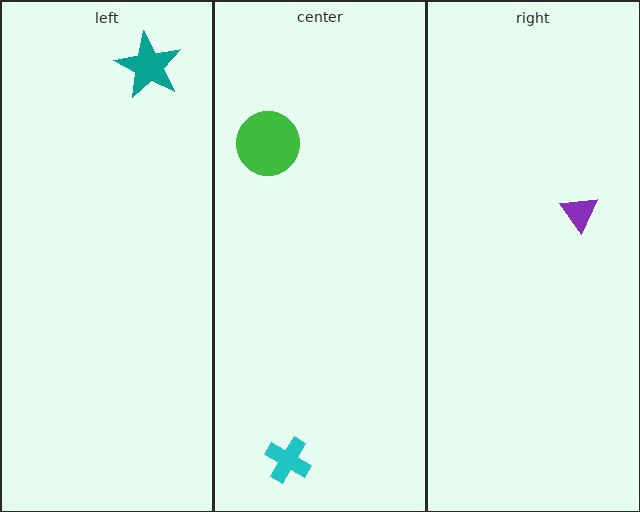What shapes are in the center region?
The green circle, the cyan cross.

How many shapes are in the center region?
2.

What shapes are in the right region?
The purple triangle.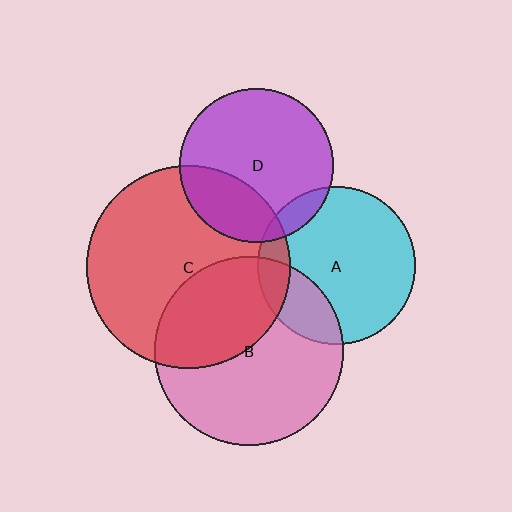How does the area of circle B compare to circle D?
Approximately 1.5 times.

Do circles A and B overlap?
Yes.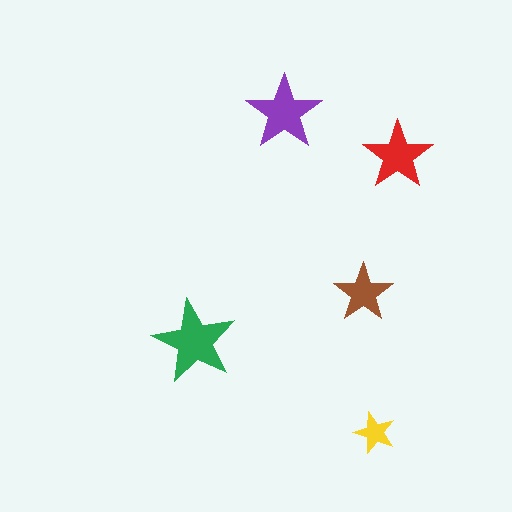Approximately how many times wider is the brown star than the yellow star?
About 1.5 times wider.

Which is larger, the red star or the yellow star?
The red one.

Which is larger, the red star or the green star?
The green one.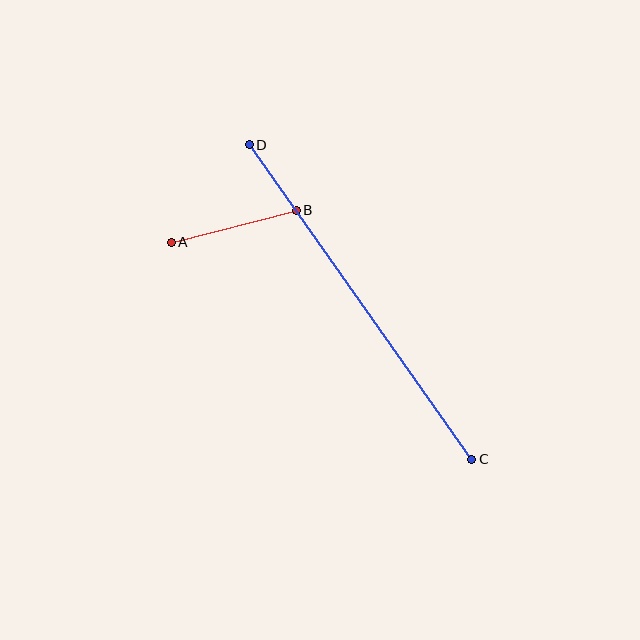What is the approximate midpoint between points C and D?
The midpoint is at approximately (360, 302) pixels.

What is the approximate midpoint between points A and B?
The midpoint is at approximately (234, 226) pixels.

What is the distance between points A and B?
The distance is approximately 129 pixels.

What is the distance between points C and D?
The distance is approximately 386 pixels.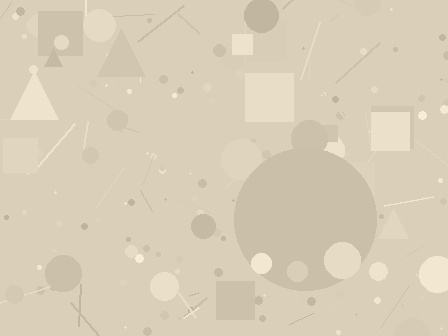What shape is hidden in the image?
A circle is hidden in the image.